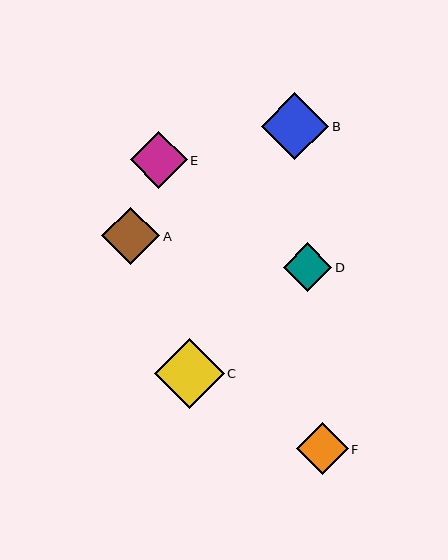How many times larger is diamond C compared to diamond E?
Diamond C is approximately 1.2 times the size of diamond E.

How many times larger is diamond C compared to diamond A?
Diamond C is approximately 1.2 times the size of diamond A.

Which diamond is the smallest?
Diamond D is the smallest with a size of approximately 48 pixels.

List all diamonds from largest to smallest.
From largest to smallest: C, B, A, E, F, D.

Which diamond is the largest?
Diamond C is the largest with a size of approximately 70 pixels.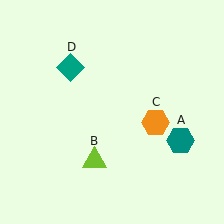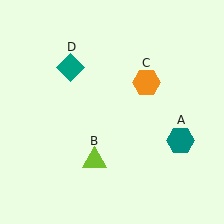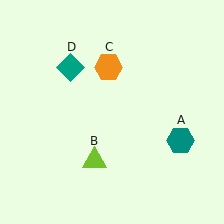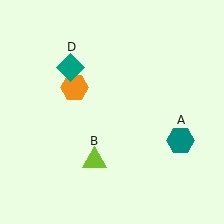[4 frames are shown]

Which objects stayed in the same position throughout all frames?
Teal hexagon (object A) and lime triangle (object B) and teal diamond (object D) remained stationary.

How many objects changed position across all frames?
1 object changed position: orange hexagon (object C).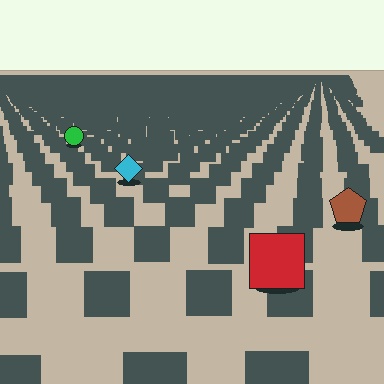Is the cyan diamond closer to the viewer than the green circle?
Yes. The cyan diamond is closer — you can tell from the texture gradient: the ground texture is coarser near it.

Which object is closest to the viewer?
The red square is closest. The texture marks near it are larger and more spread out.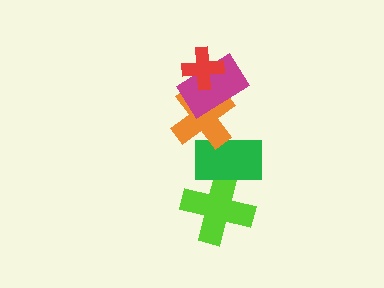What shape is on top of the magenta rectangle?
The red cross is on top of the magenta rectangle.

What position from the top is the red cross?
The red cross is 1st from the top.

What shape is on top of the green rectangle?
The orange cross is on top of the green rectangle.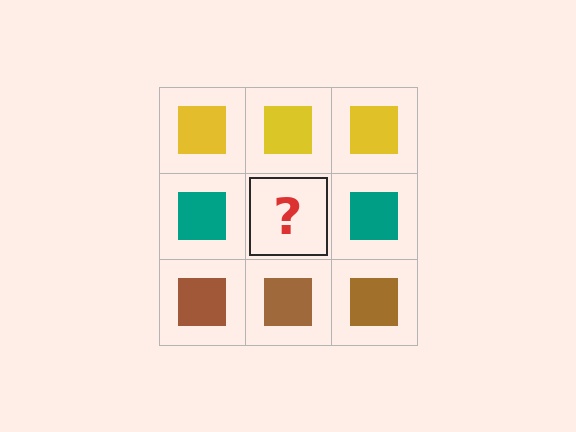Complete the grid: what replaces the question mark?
The question mark should be replaced with a teal square.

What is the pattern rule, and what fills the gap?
The rule is that each row has a consistent color. The gap should be filled with a teal square.